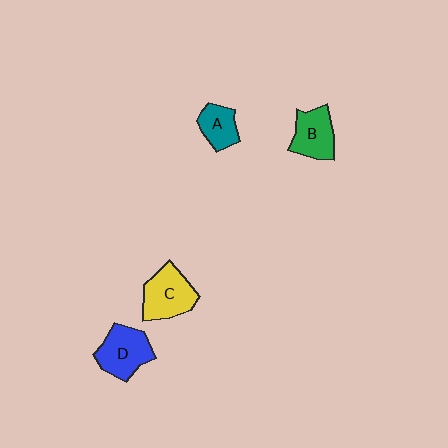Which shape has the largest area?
Shape C (yellow).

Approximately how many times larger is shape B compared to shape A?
Approximately 1.3 times.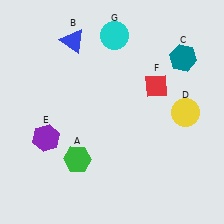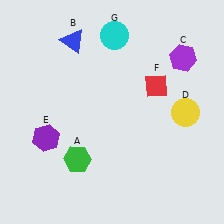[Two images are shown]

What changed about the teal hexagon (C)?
In Image 1, C is teal. In Image 2, it changed to purple.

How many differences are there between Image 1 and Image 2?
There is 1 difference between the two images.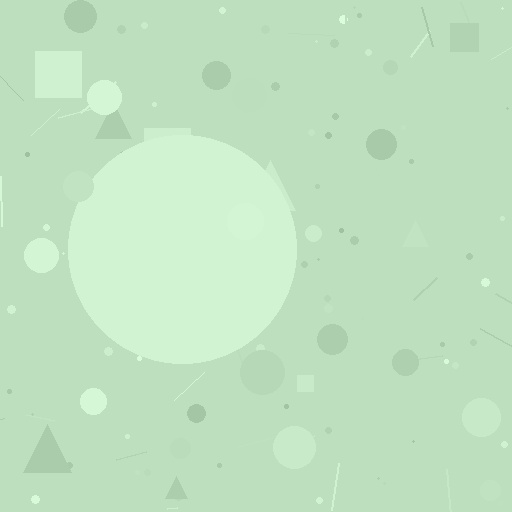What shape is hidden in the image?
A circle is hidden in the image.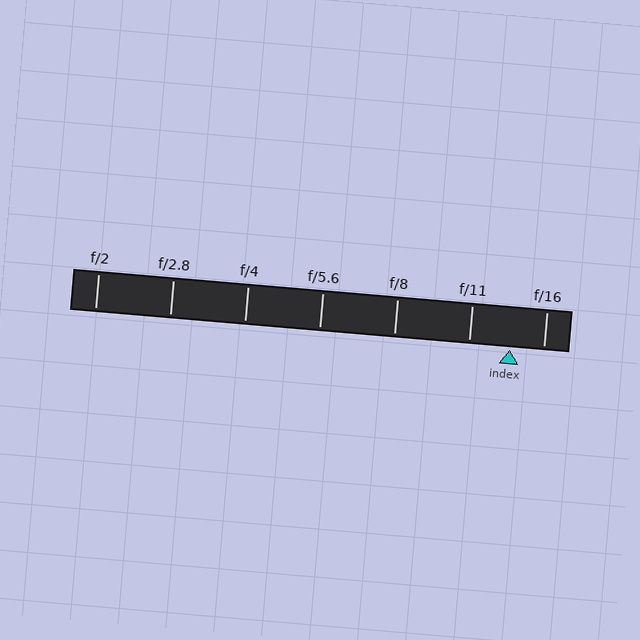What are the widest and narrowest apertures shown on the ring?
The widest aperture shown is f/2 and the narrowest is f/16.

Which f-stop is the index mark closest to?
The index mark is closest to f/16.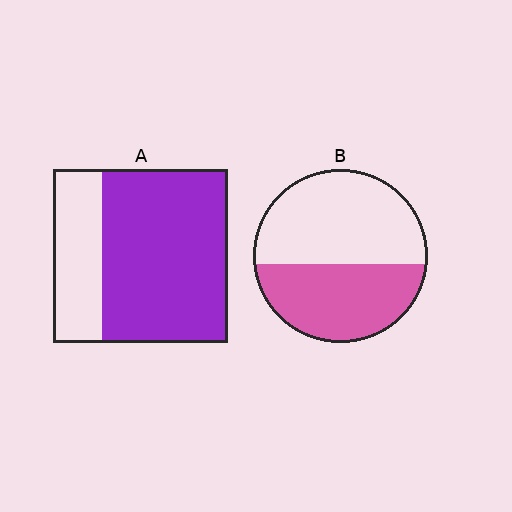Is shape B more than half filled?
No.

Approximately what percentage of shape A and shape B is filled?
A is approximately 70% and B is approximately 45%.